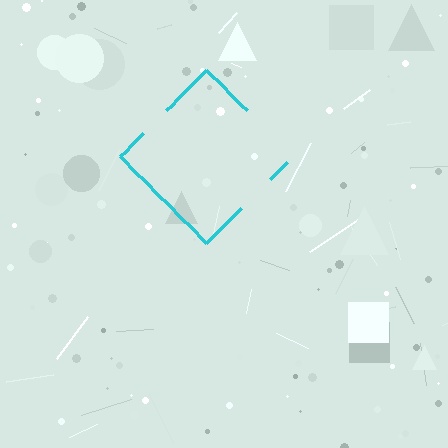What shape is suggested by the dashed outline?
The dashed outline suggests a diamond.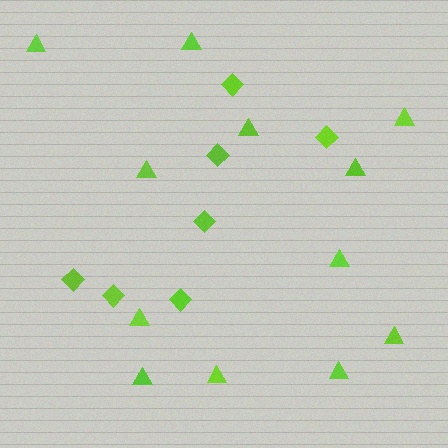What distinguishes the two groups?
There are 2 groups: one group of triangles (12) and one group of diamonds (7).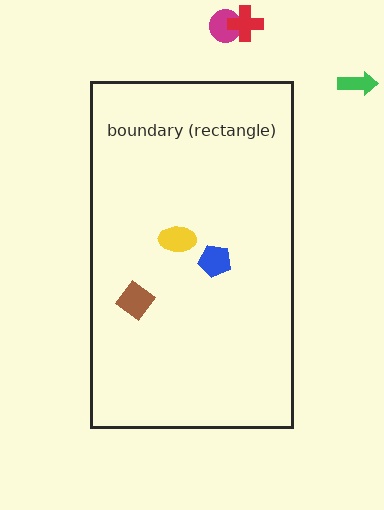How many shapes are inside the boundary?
3 inside, 3 outside.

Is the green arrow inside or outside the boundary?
Outside.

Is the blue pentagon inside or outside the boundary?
Inside.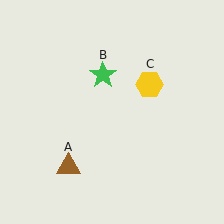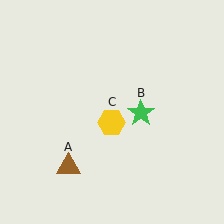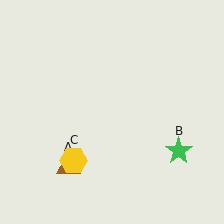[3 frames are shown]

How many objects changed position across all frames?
2 objects changed position: green star (object B), yellow hexagon (object C).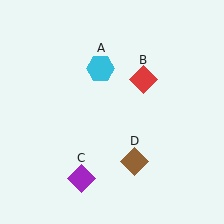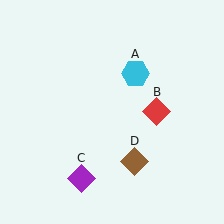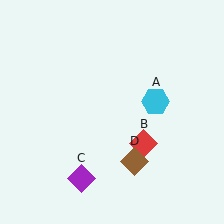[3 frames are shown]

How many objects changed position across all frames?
2 objects changed position: cyan hexagon (object A), red diamond (object B).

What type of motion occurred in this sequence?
The cyan hexagon (object A), red diamond (object B) rotated clockwise around the center of the scene.